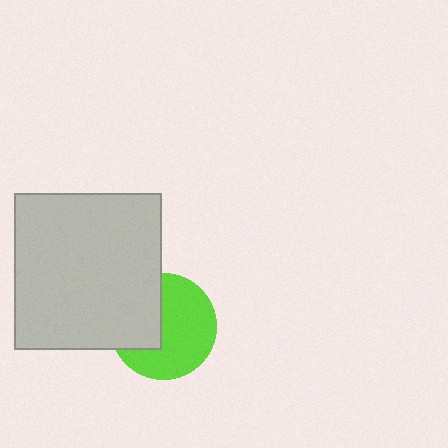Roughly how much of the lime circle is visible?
About half of it is visible (roughly 63%).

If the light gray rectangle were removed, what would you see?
You would see the complete lime circle.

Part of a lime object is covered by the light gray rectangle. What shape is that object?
It is a circle.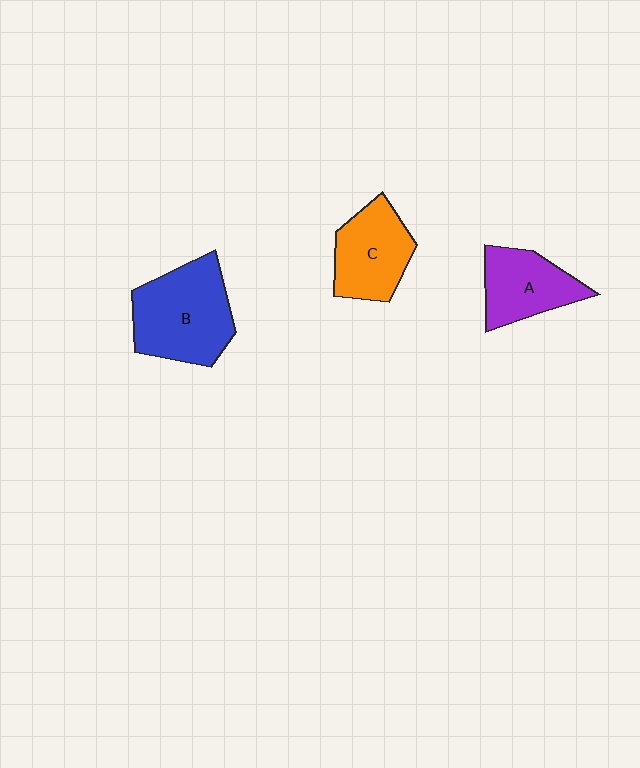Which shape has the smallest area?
Shape A (purple).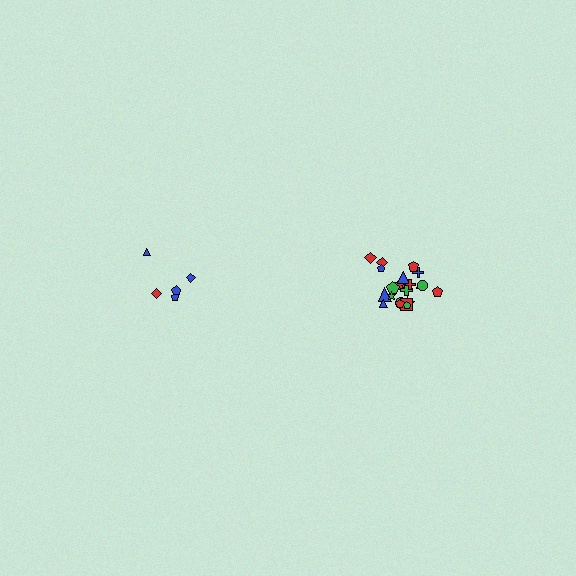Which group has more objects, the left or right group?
The right group.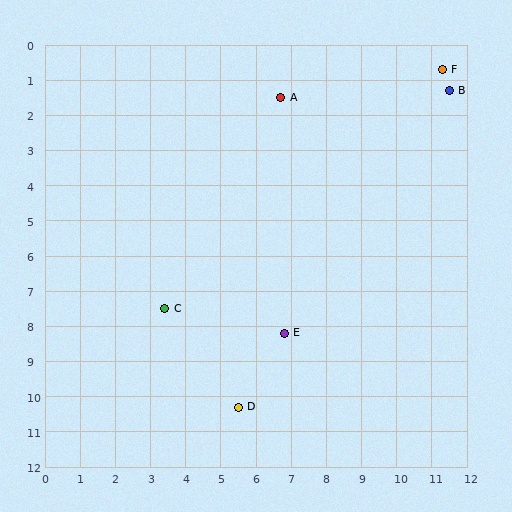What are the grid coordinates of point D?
Point D is at approximately (5.5, 10.3).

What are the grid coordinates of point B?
Point B is at approximately (11.5, 1.3).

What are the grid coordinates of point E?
Point E is at approximately (6.8, 8.2).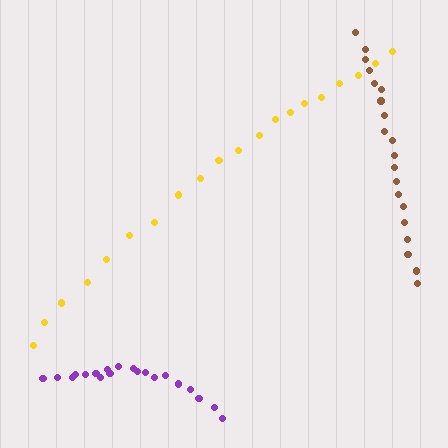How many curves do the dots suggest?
There are 3 distinct paths.